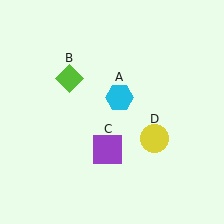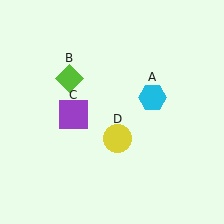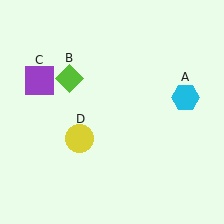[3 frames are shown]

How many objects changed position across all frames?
3 objects changed position: cyan hexagon (object A), purple square (object C), yellow circle (object D).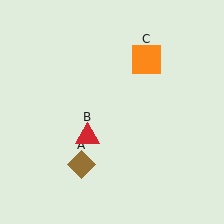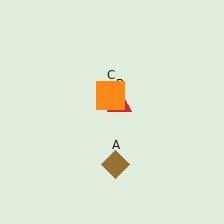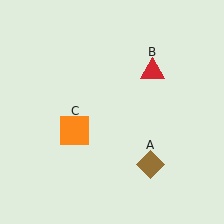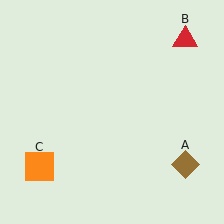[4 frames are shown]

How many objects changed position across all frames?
3 objects changed position: brown diamond (object A), red triangle (object B), orange square (object C).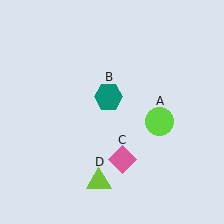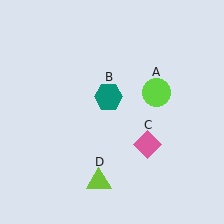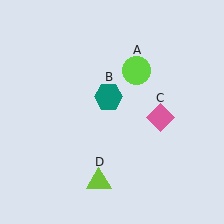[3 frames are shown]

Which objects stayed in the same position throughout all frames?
Teal hexagon (object B) and lime triangle (object D) remained stationary.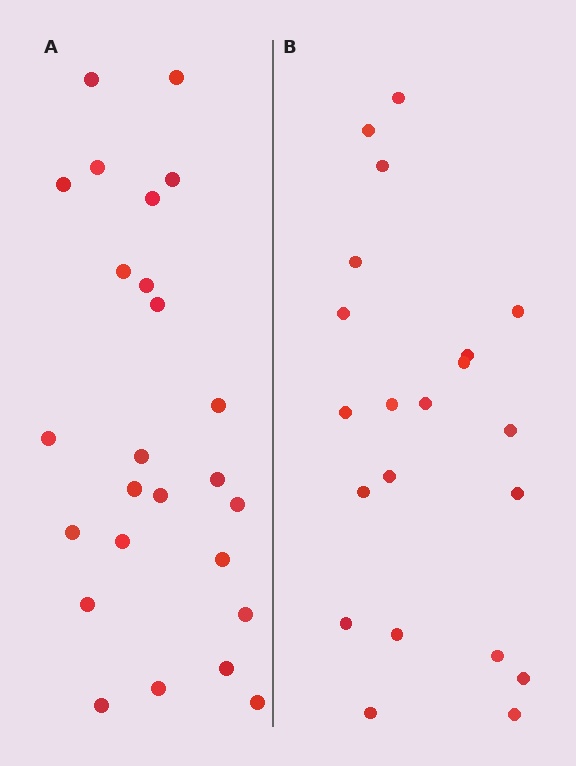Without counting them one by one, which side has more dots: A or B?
Region A (the left region) has more dots.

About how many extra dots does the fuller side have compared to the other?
Region A has about 4 more dots than region B.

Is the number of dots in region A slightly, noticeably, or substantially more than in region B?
Region A has only slightly more — the two regions are fairly close. The ratio is roughly 1.2 to 1.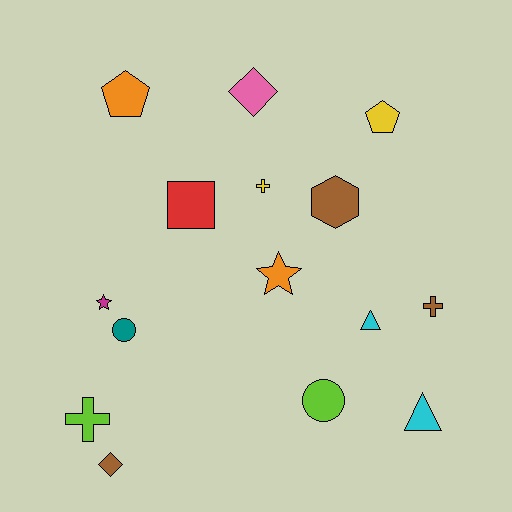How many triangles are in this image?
There are 2 triangles.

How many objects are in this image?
There are 15 objects.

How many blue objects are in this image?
There are no blue objects.